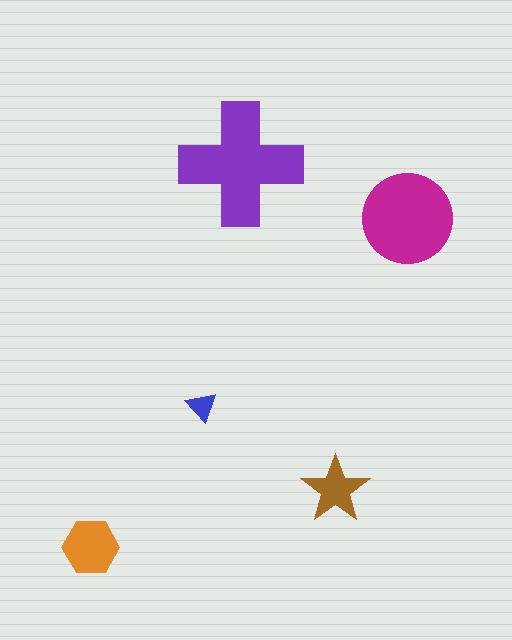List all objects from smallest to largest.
The blue triangle, the brown star, the orange hexagon, the magenta circle, the purple cross.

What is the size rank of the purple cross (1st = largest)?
1st.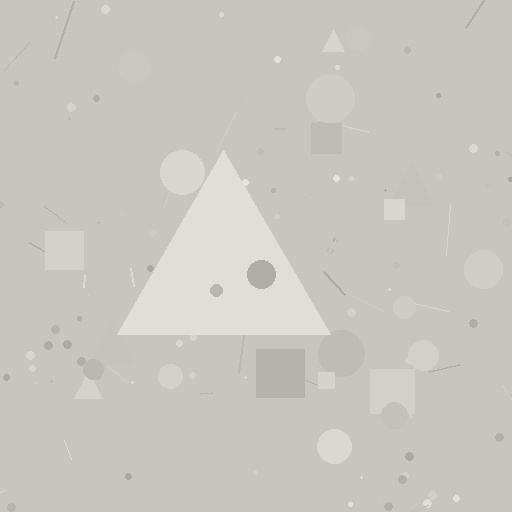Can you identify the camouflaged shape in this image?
The camouflaged shape is a triangle.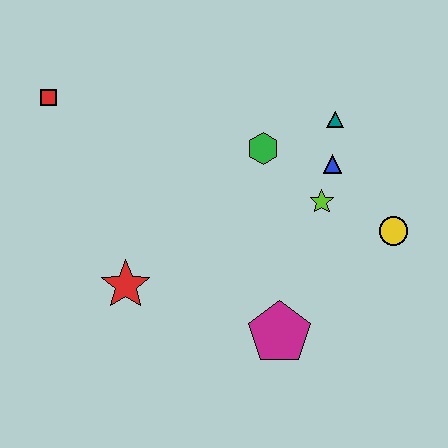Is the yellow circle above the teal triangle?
No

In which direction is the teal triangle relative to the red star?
The teal triangle is to the right of the red star.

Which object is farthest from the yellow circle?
The red square is farthest from the yellow circle.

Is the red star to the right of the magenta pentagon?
No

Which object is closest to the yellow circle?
The lime star is closest to the yellow circle.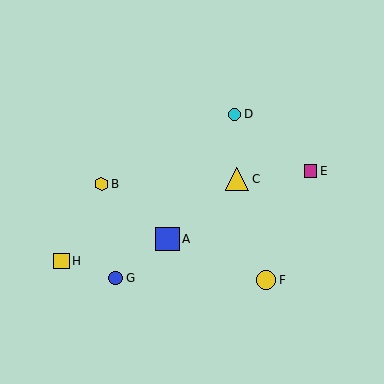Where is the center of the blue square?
The center of the blue square is at (168, 239).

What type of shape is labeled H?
Shape H is a yellow square.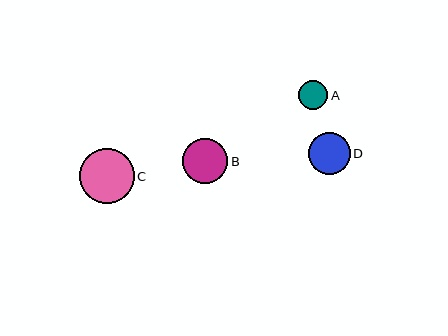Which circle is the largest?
Circle C is the largest with a size of approximately 55 pixels.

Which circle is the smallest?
Circle A is the smallest with a size of approximately 29 pixels.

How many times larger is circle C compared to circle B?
Circle C is approximately 1.2 times the size of circle B.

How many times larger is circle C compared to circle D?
Circle C is approximately 1.3 times the size of circle D.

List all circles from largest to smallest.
From largest to smallest: C, B, D, A.